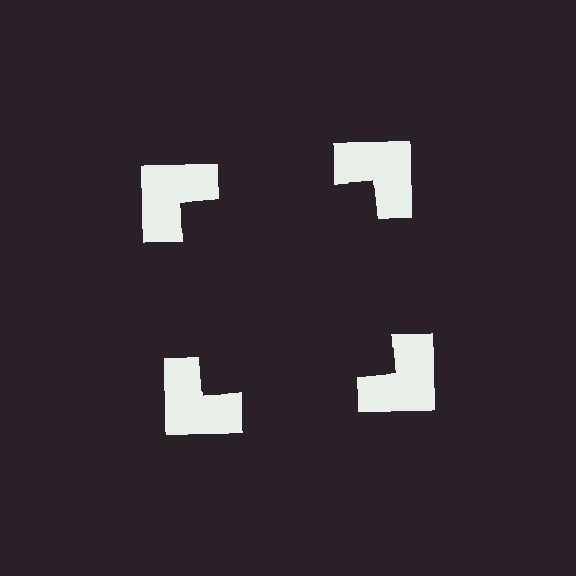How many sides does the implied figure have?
4 sides.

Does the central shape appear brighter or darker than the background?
It typically appears slightly darker than the background, even though no actual brightness change is drawn.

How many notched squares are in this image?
There are 4 — one at each vertex of the illusory square.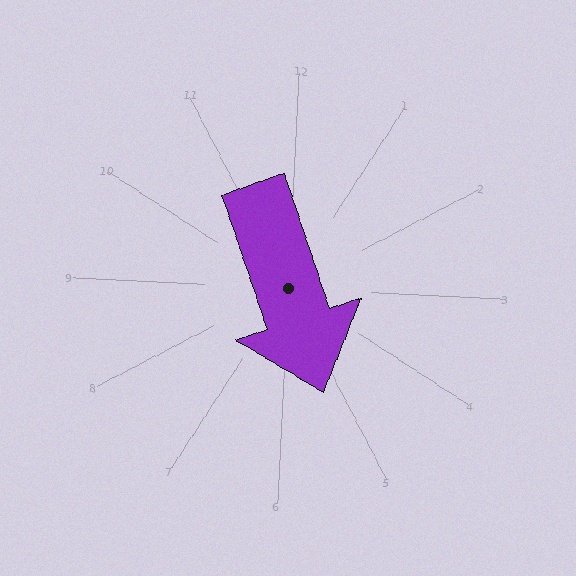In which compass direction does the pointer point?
South.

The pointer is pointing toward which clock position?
Roughly 5 o'clock.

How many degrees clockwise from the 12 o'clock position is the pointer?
Approximately 159 degrees.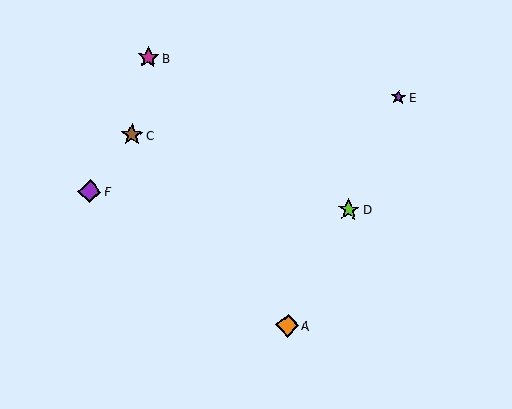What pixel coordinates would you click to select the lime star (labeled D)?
Click at (349, 210) to select the lime star D.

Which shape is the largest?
The purple diamond (labeled F) is the largest.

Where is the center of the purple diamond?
The center of the purple diamond is at (90, 192).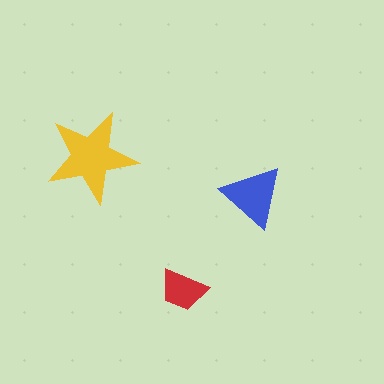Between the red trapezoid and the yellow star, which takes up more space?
The yellow star.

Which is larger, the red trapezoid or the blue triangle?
The blue triangle.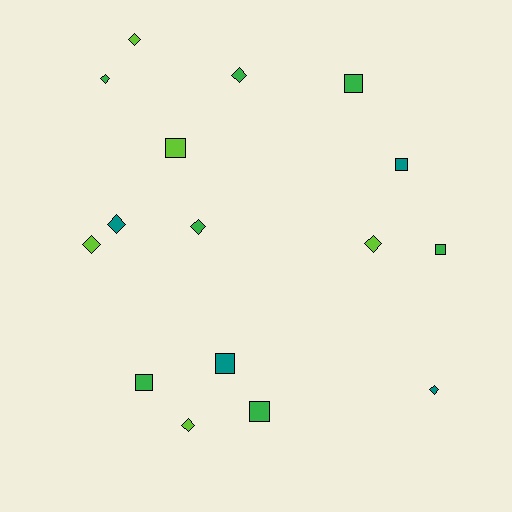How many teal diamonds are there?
There are 2 teal diamonds.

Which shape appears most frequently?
Diamond, with 9 objects.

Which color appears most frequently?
Green, with 7 objects.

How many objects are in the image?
There are 16 objects.